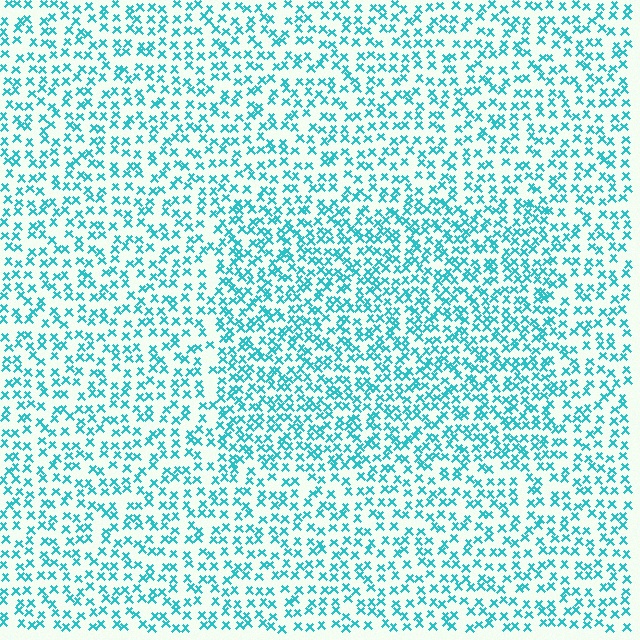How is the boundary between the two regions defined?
The boundary is defined by a change in element density (approximately 1.5x ratio). All elements are the same color, size, and shape.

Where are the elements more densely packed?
The elements are more densely packed inside the rectangle boundary.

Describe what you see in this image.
The image contains small cyan elements arranged at two different densities. A rectangle-shaped region is visible where the elements are more densely packed than the surrounding area.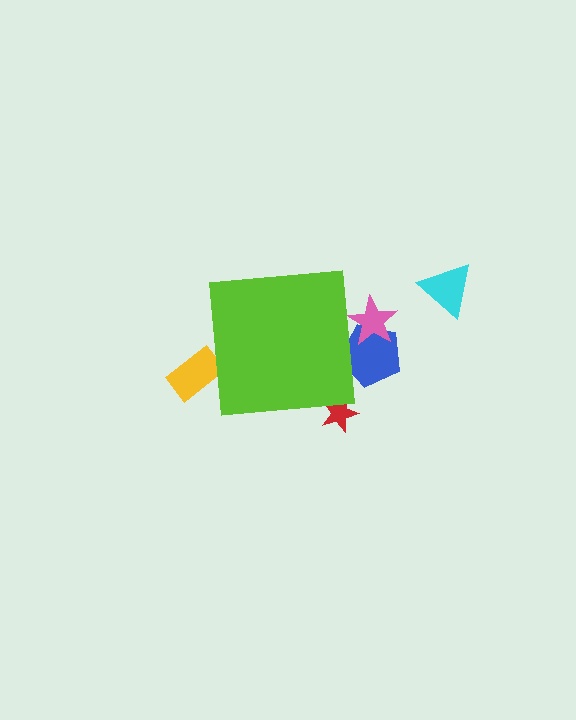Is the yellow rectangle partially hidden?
Yes, the yellow rectangle is partially hidden behind the lime square.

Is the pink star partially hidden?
Yes, the pink star is partially hidden behind the lime square.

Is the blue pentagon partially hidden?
Yes, the blue pentagon is partially hidden behind the lime square.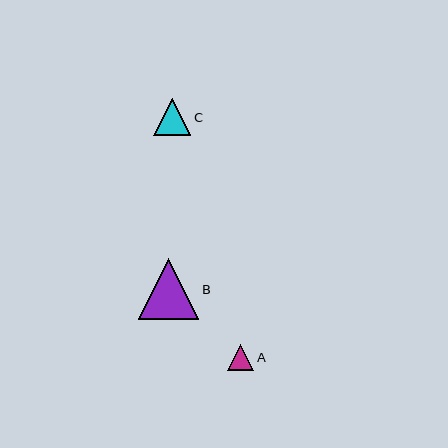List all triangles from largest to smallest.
From largest to smallest: B, C, A.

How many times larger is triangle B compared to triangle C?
Triangle B is approximately 1.6 times the size of triangle C.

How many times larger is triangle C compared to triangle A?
Triangle C is approximately 1.4 times the size of triangle A.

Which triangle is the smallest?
Triangle A is the smallest with a size of approximately 26 pixels.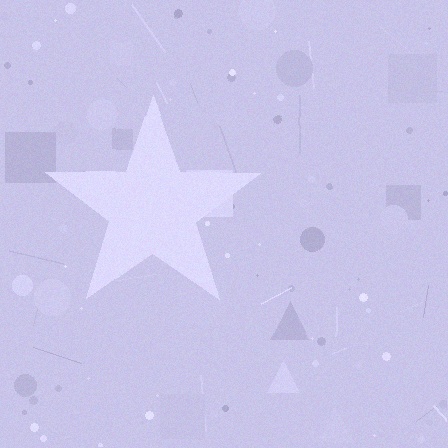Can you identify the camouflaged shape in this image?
The camouflaged shape is a star.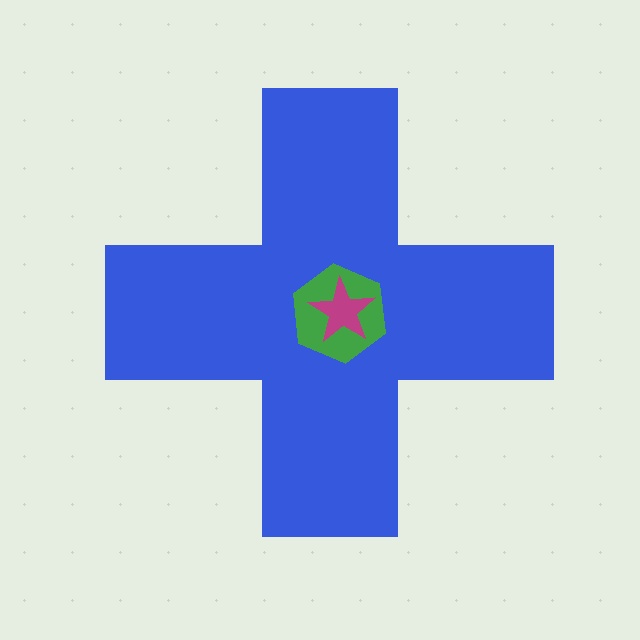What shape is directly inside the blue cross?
The green hexagon.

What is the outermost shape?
The blue cross.